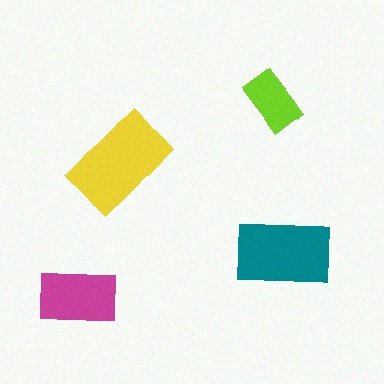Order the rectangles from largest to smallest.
the yellow one, the teal one, the magenta one, the lime one.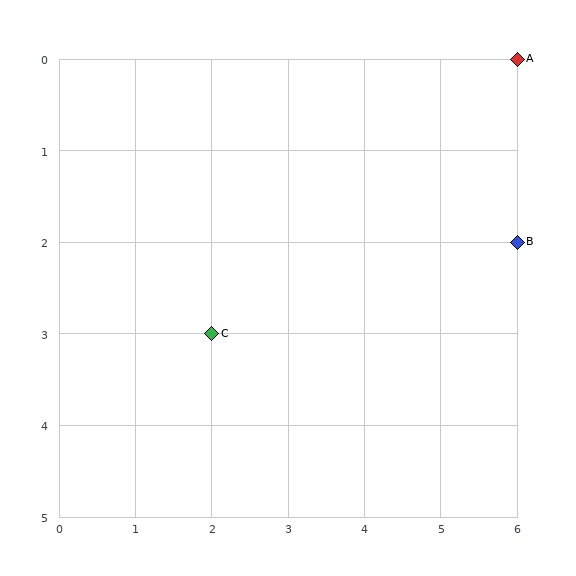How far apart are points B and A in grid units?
Points B and A are 2 rows apart.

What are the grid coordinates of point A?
Point A is at grid coordinates (6, 0).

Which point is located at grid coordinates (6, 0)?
Point A is at (6, 0).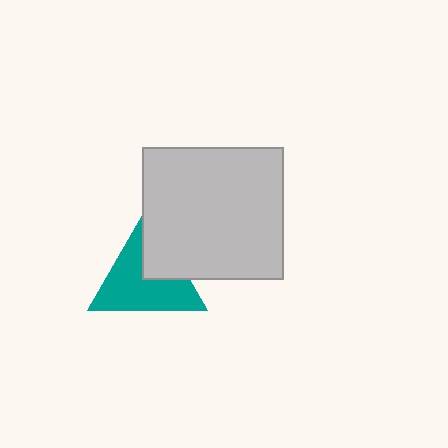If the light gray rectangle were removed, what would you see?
You would see the complete teal triangle.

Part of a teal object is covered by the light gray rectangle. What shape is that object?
It is a triangle.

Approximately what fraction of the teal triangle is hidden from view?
Roughly 31% of the teal triangle is hidden behind the light gray rectangle.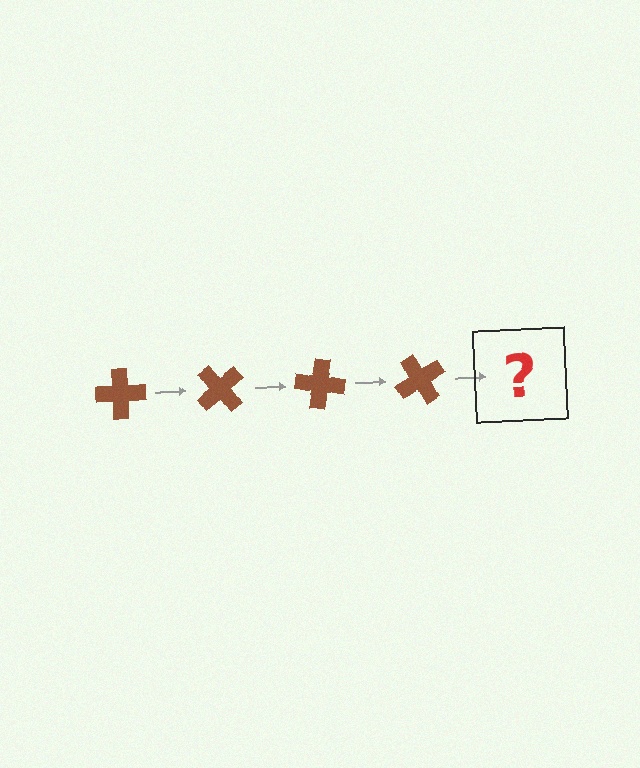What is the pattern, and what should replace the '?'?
The pattern is that the cross rotates 50 degrees each step. The '?' should be a brown cross rotated 200 degrees.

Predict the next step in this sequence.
The next step is a brown cross rotated 200 degrees.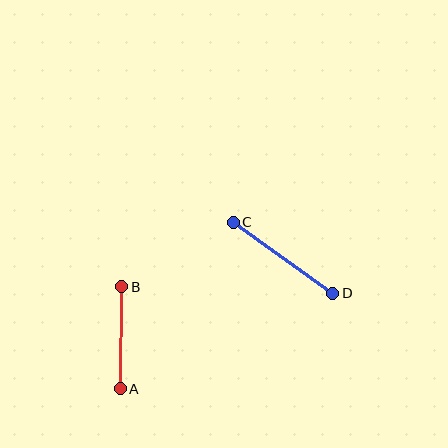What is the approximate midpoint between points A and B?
The midpoint is at approximately (121, 338) pixels.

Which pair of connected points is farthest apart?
Points C and D are farthest apart.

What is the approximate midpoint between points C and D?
The midpoint is at approximately (283, 258) pixels.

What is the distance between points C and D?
The distance is approximately 122 pixels.